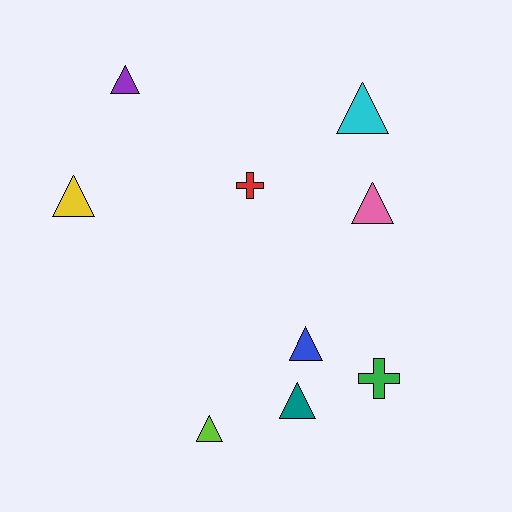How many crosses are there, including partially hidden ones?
There are 2 crosses.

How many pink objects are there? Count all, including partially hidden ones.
There is 1 pink object.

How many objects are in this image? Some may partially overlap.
There are 9 objects.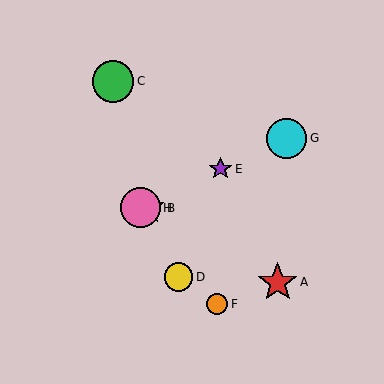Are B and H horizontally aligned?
Yes, both are at y≈208.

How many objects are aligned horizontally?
2 objects (B, H) are aligned horizontally.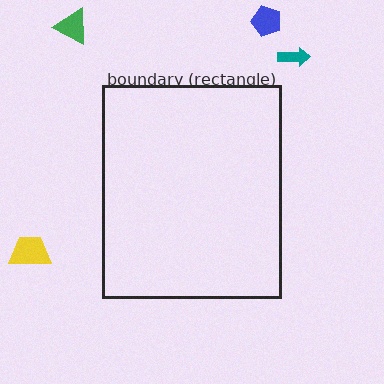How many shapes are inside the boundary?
0 inside, 4 outside.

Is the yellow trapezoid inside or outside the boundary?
Outside.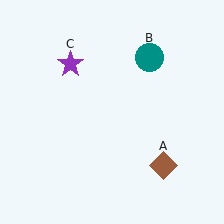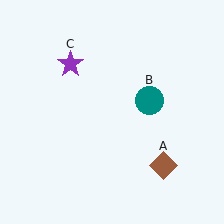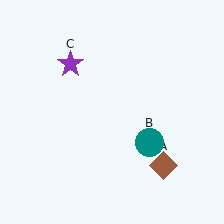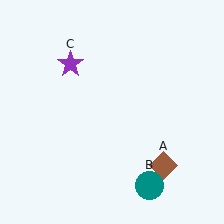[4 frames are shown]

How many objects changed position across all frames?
1 object changed position: teal circle (object B).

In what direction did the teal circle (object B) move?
The teal circle (object B) moved down.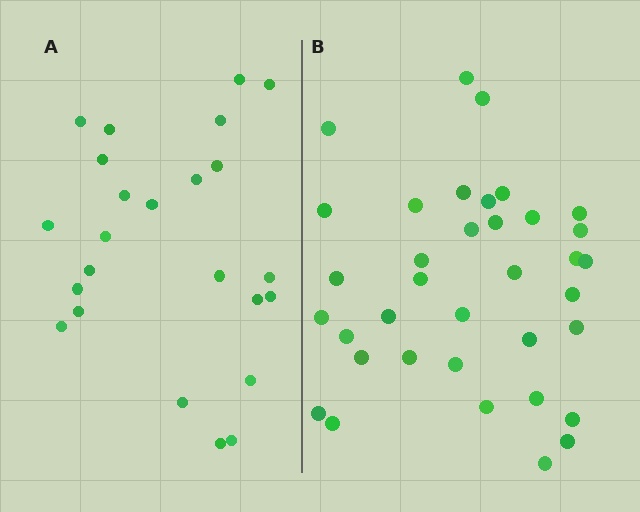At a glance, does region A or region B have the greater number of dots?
Region B (the right region) has more dots.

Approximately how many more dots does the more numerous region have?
Region B has roughly 12 or so more dots than region A.